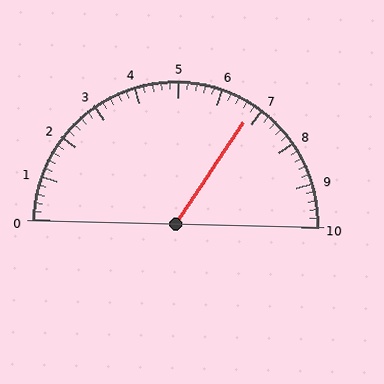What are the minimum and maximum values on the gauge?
The gauge ranges from 0 to 10.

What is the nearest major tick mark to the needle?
The nearest major tick mark is 7.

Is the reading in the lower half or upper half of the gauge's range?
The reading is in the upper half of the range (0 to 10).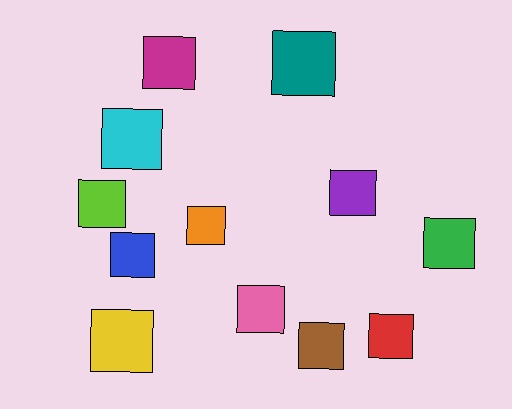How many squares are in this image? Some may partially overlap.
There are 12 squares.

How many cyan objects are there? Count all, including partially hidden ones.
There is 1 cyan object.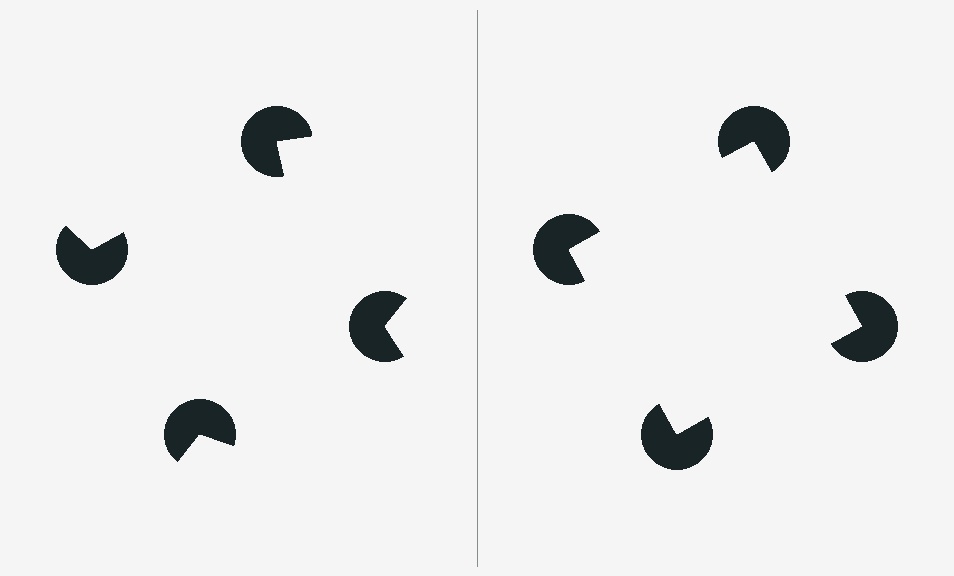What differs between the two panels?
The pac-man discs are positioned identically on both sides; only the wedge orientations differ. On the right they align to a square; on the left they are misaligned.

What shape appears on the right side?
An illusory square.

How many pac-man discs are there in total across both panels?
8 — 4 on each side.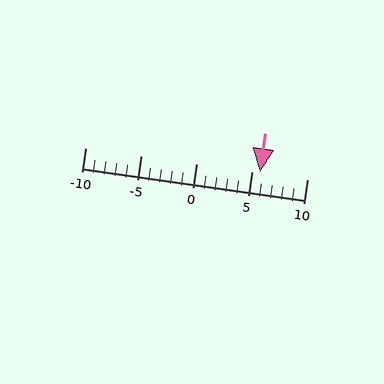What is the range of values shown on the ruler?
The ruler shows values from -10 to 10.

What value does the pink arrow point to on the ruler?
The pink arrow points to approximately 6.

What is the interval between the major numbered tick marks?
The major tick marks are spaced 5 units apart.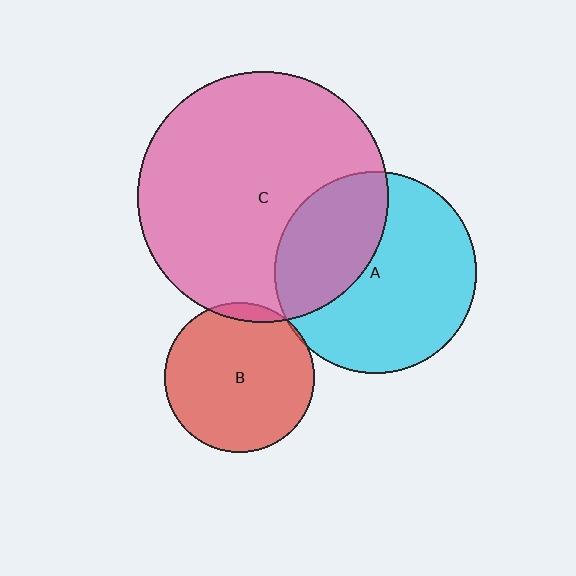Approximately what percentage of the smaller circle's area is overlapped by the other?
Approximately 5%.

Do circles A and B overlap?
Yes.